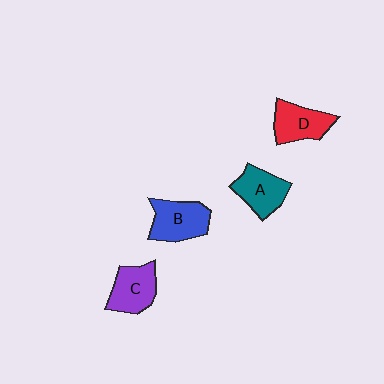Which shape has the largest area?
Shape B (blue).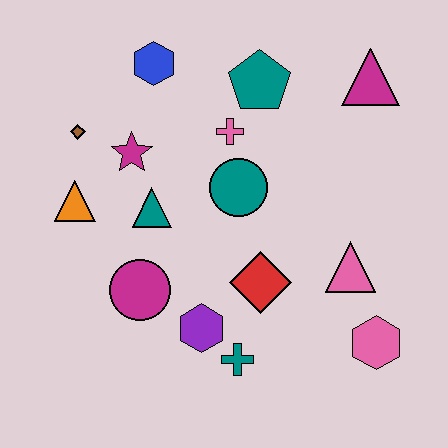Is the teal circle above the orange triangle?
Yes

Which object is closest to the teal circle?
The pink cross is closest to the teal circle.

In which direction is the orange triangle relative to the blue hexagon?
The orange triangle is below the blue hexagon.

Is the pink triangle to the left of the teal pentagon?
No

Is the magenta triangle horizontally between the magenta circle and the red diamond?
No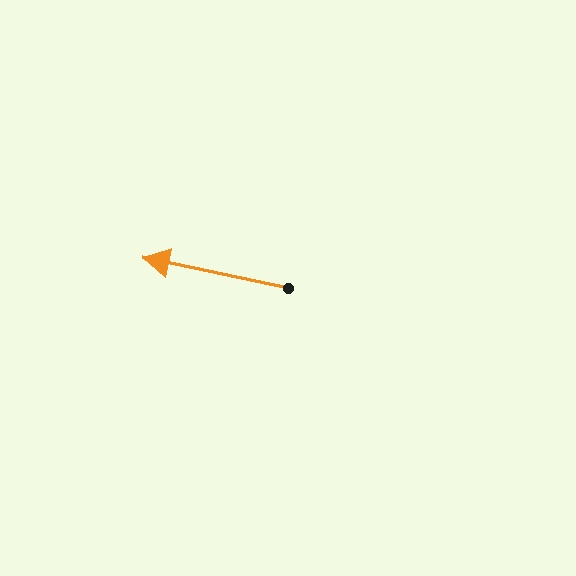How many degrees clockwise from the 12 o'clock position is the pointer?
Approximately 282 degrees.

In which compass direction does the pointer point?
West.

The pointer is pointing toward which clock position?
Roughly 9 o'clock.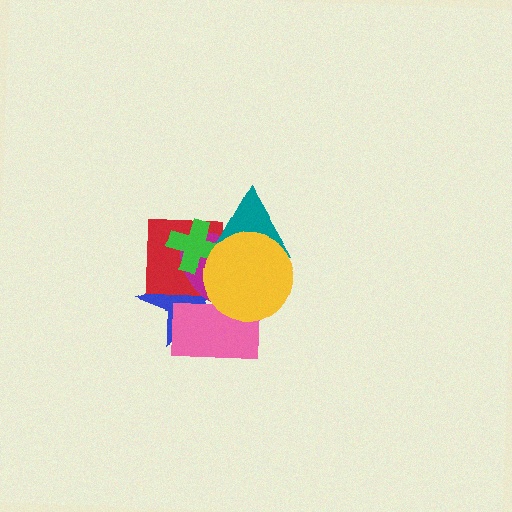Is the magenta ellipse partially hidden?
Yes, it is partially covered by another shape.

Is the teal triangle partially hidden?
Yes, it is partially covered by another shape.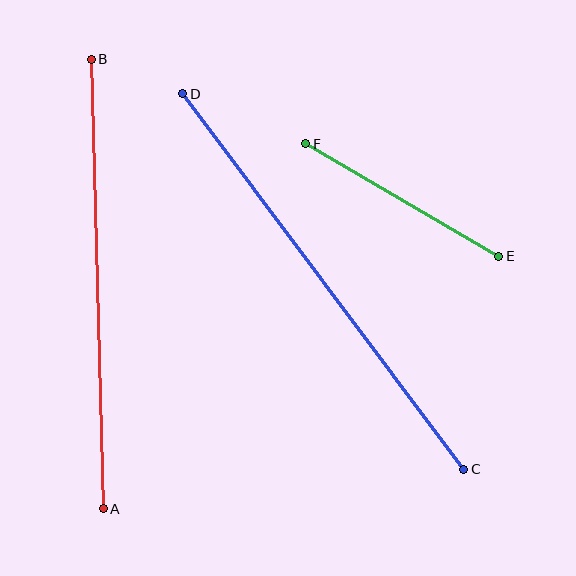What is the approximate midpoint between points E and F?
The midpoint is at approximately (402, 200) pixels.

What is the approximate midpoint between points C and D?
The midpoint is at approximately (323, 281) pixels.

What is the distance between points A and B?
The distance is approximately 450 pixels.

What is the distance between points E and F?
The distance is approximately 224 pixels.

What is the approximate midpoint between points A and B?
The midpoint is at approximately (97, 284) pixels.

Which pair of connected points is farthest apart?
Points C and D are farthest apart.